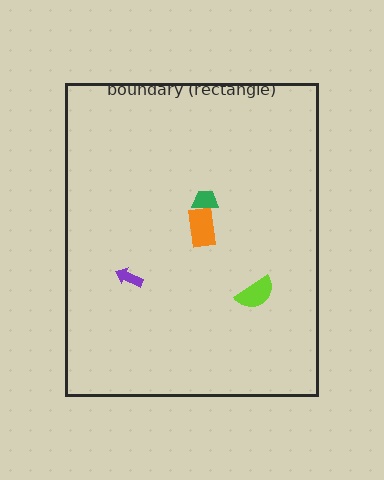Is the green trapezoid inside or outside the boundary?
Inside.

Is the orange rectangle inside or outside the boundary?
Inside.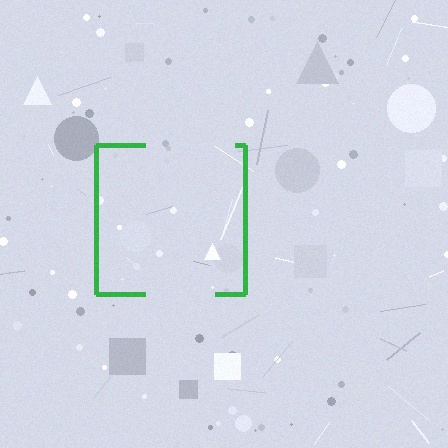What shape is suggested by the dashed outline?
The dashed outline suggests a square.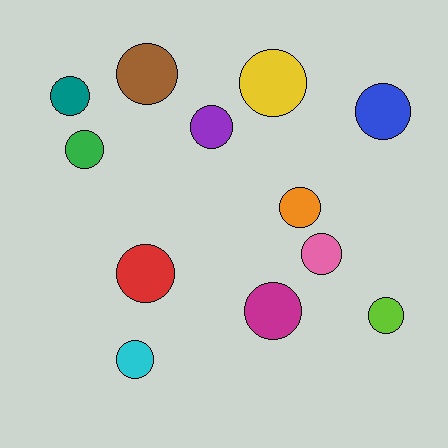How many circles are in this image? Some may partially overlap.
There are 12 circles.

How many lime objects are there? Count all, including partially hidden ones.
There is 1 lime object.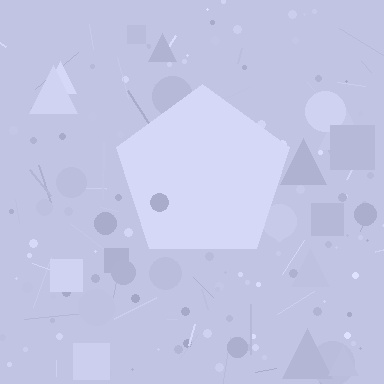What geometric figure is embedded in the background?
A pentagon is embedded in the background.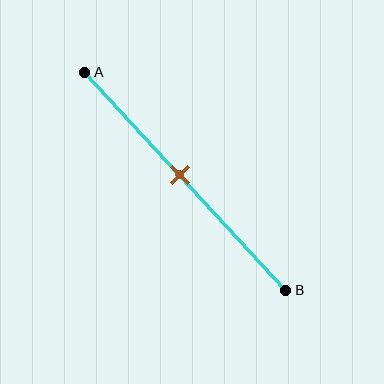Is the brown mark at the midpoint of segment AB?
Yes, the mark is approximately at the midpoint.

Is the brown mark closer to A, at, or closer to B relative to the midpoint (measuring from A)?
The brown mark is approximately at the midpoint of segment AB.